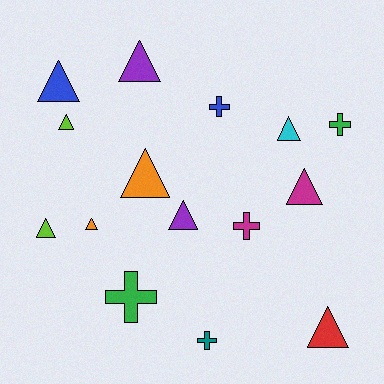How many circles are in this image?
There are no circles.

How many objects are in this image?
There are 15 objects.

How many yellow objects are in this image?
There are no yellow objects.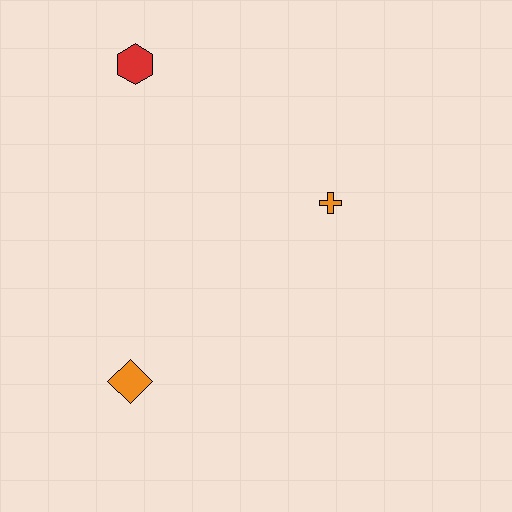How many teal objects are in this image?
There are no teal objects.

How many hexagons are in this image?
There is 1 hexagon.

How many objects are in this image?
There are 3 objects.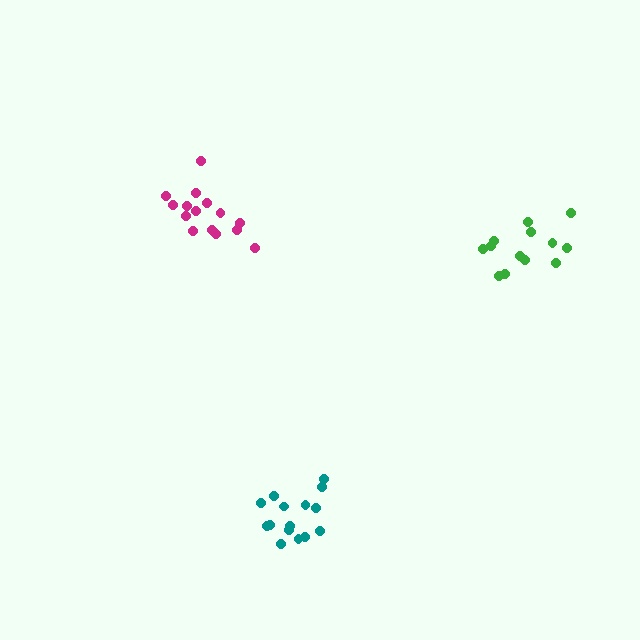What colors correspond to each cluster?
The clusters are colored: green, magenta, teal.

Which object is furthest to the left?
The magenta cluster is leftmost.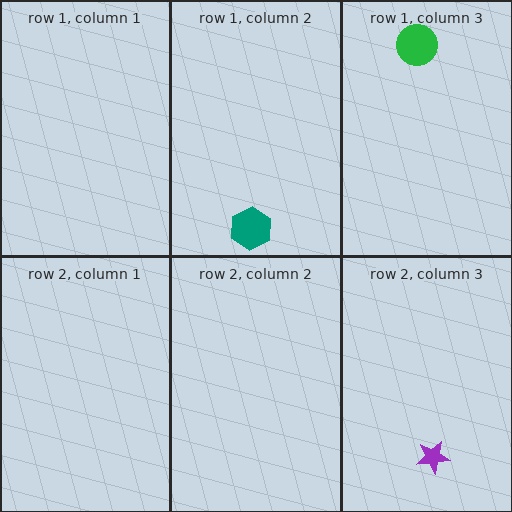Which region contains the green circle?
The row 1, column 3 region.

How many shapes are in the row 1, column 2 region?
1.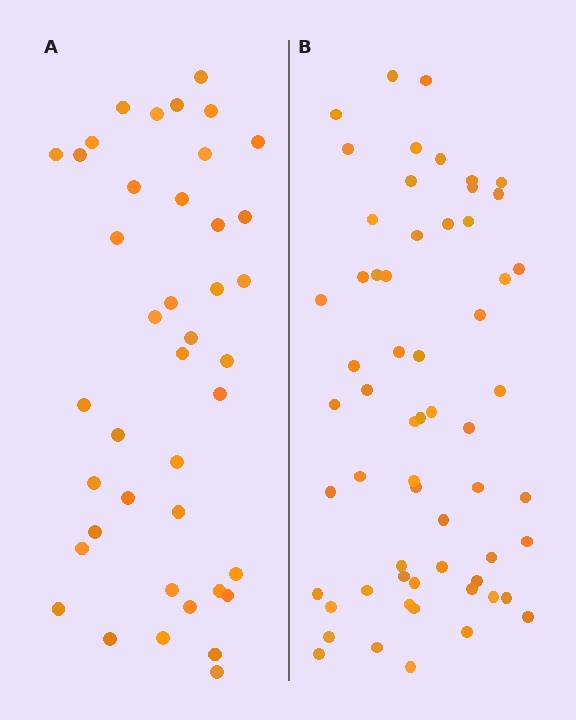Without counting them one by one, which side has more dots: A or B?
Region B (the right region) has more dots.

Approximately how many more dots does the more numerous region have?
Region B has approximately 20 more dots than region A.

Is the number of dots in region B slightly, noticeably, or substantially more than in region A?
Region B has substantially more. The ratio is roughly 1.5 to 1.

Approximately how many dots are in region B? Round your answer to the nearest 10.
About 60 dots.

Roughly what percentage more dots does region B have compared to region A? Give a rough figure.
About 45% more.